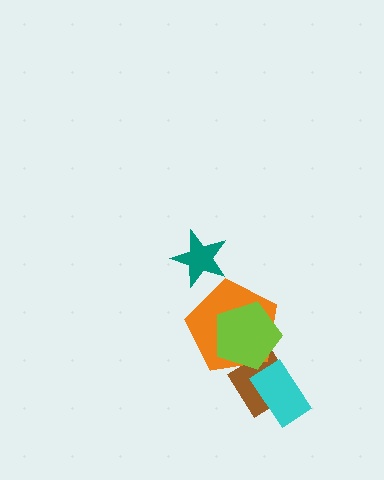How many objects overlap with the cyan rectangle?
1 object overlaps with the cyan rectangle.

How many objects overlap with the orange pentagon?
2 objects overlap with the orange pentagon.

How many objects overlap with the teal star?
0 objects overlap with the teal star.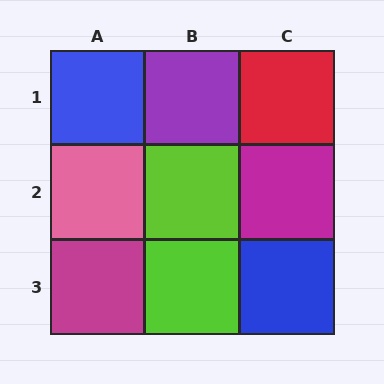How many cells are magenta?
2 cells are magenta.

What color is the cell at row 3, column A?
Magenta.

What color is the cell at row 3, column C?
Blue.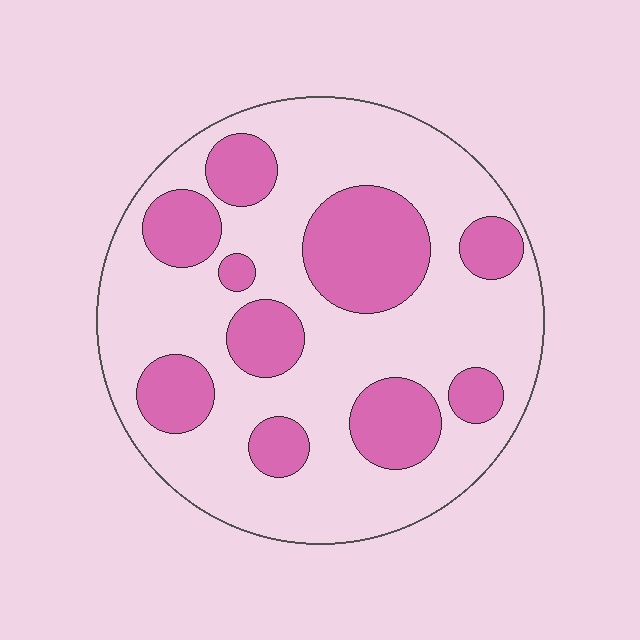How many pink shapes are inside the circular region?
10.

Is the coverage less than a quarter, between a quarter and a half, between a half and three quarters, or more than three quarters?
Between a quarter and a half.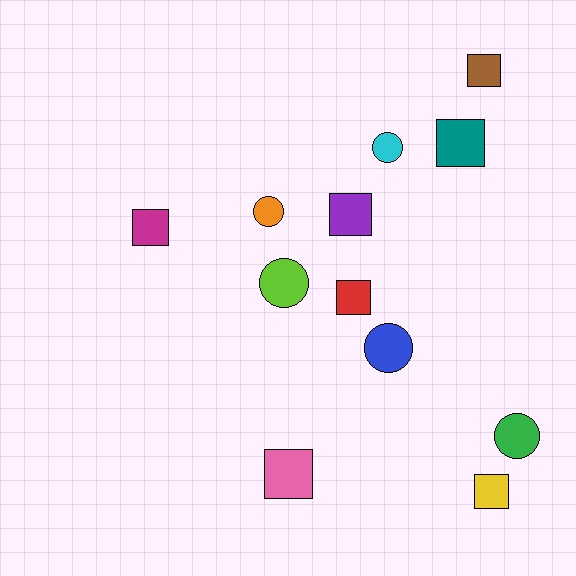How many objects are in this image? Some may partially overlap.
There are 12 objects.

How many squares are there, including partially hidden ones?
There are 7 squares.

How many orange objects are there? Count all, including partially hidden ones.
There is 1 orange object.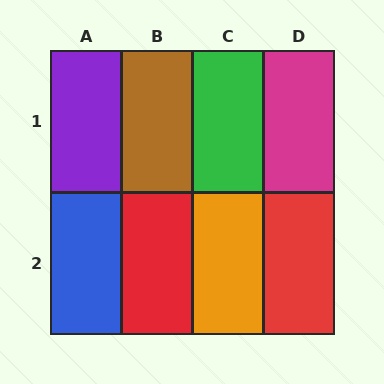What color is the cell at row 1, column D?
Magenta.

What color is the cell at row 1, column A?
Purple.